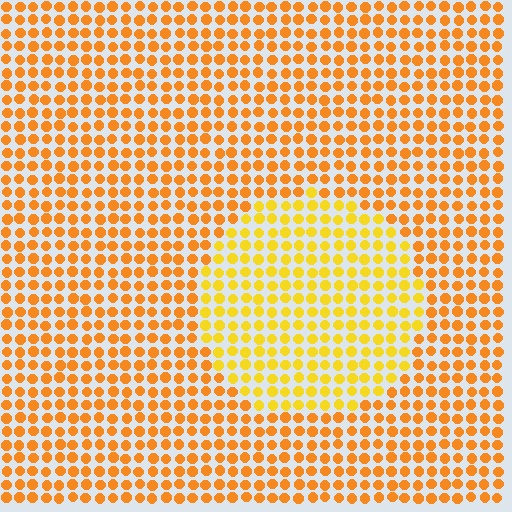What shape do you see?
I see a circle.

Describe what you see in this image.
The image is filled with small orange elements in a uniform arrangement. A circle-shaped region is visible where the elements are tinted to a slightly different hue, forming a subtle color boundary.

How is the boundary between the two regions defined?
The boundary is defined purely by a slight shift in hue (about 22 degrees). Spacing, size, and orientation are identical on both sides.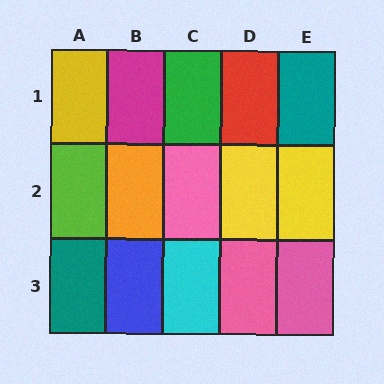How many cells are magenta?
1 cell is magenta.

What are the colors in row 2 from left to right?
Lime, orange, pink, yellow, yellow.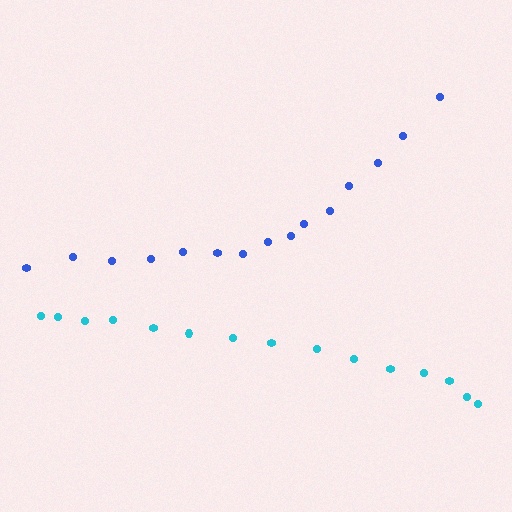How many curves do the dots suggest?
There are 2 distinct paths.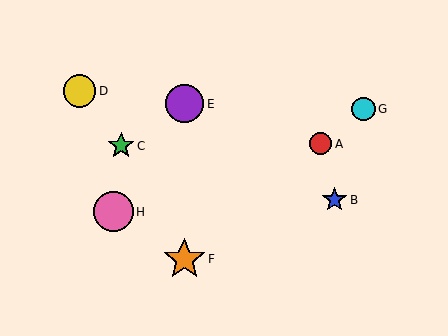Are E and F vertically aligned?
Yes, both are at x≈184.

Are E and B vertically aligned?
No, E is at x≈184 and B is at x≈334.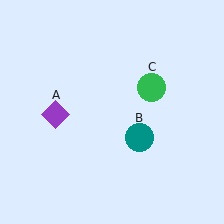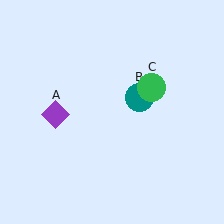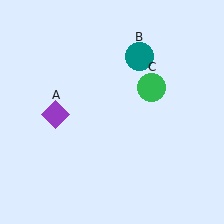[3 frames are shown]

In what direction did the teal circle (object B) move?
The teal circle (object B) moved up.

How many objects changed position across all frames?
1 object changed position: teal circle (object B).